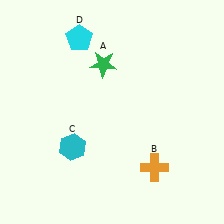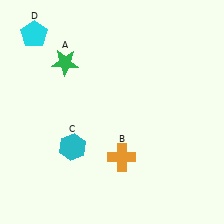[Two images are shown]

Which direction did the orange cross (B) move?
The orange cross (B) moved left.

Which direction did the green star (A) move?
The green star (A) moved left.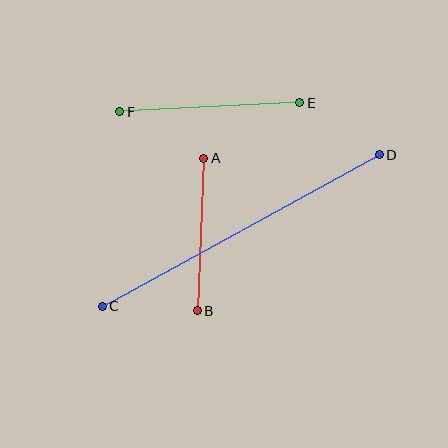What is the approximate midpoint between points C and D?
The midpoint is at approximately (241, 231) pixels.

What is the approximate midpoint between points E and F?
The midpoint is at approximately (210, 107) pixels.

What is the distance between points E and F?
The distance is approximately 180 pixels.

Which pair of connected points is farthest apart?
Points C and D are farthest apart.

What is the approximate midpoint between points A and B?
The midpoint is at approximately (200, 234) pixels.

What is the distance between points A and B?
The distance is approximately 153 pixels.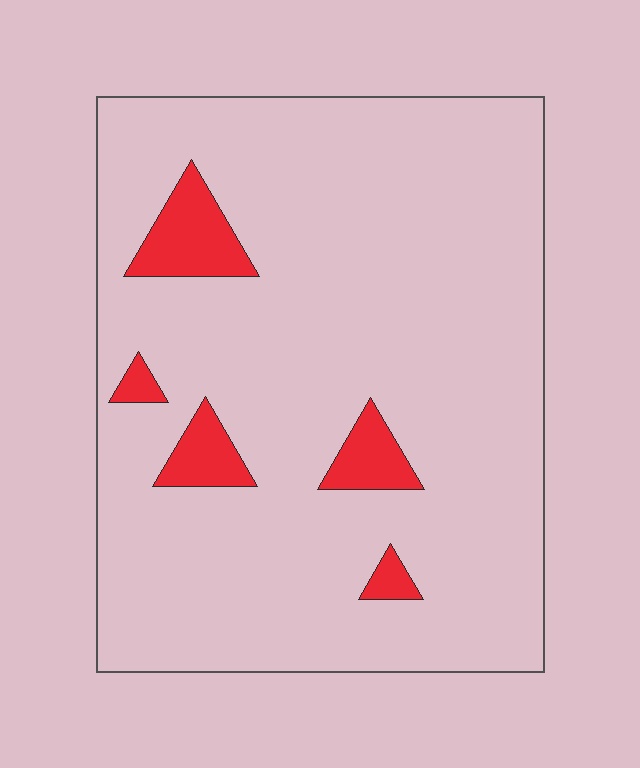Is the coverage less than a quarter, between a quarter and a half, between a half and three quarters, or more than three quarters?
Less than a quarter.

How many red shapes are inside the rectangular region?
5.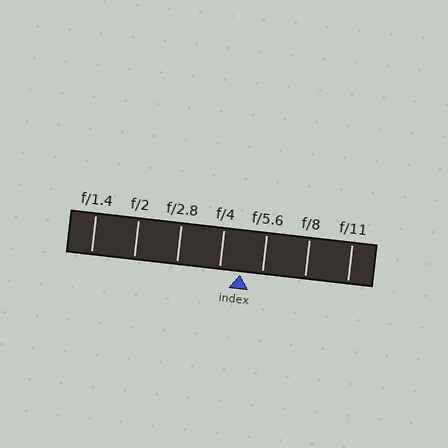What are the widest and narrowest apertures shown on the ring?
The widest aperture shown is f/1.4 and the narrowest is f/11.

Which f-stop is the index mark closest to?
The index mark is closest to f/4.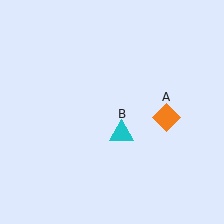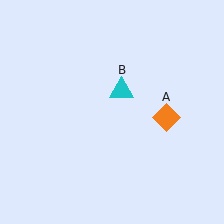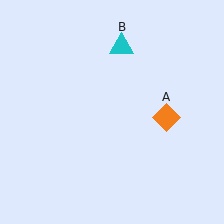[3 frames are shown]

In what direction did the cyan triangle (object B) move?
The cyan triangle (object B) moved up.